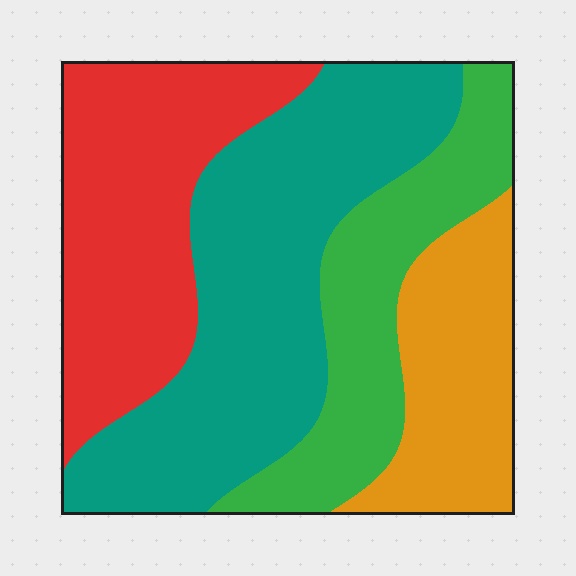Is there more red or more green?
Red.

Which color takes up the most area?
Teal, at roughly 35%.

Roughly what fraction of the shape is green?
Green covers roughly 20% of the shape.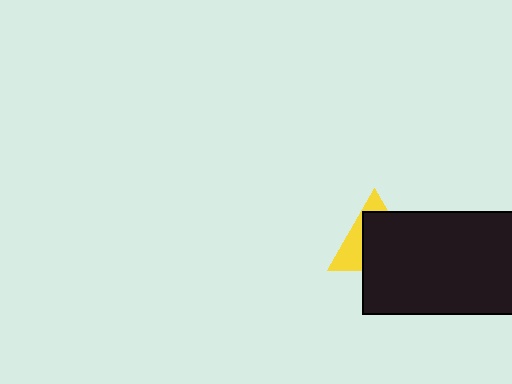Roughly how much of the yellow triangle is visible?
A small part of it is visible (roughly 34%).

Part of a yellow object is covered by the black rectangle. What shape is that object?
It is a triangle.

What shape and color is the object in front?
The object in front is a black rectangle.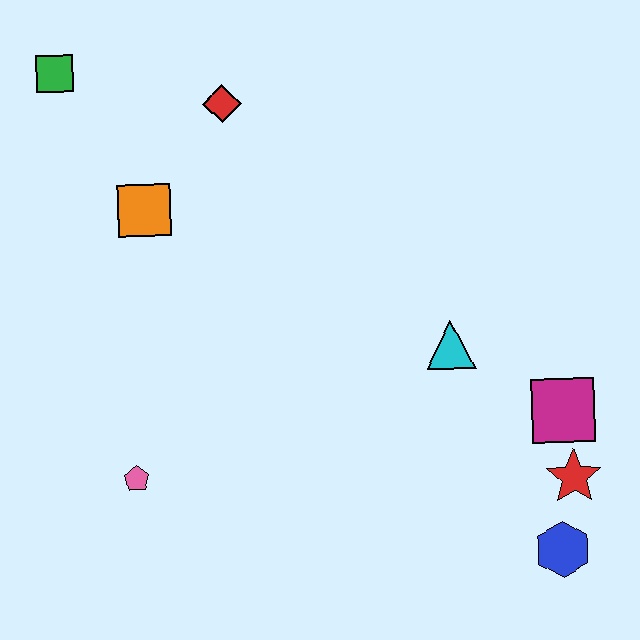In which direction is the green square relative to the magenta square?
The green square is to the left of the magenta square.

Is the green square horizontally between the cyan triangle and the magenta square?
No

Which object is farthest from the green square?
The blue hexagon is farthest from the green square.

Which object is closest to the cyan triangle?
The magenta square is closest to the cyan triangle.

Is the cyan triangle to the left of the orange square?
No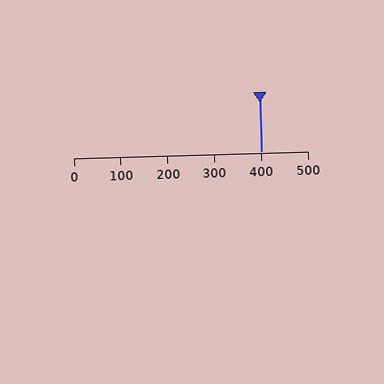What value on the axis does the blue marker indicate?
The marker indicates approximately 400.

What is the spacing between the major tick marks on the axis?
The major ticks are spaced 100 apart.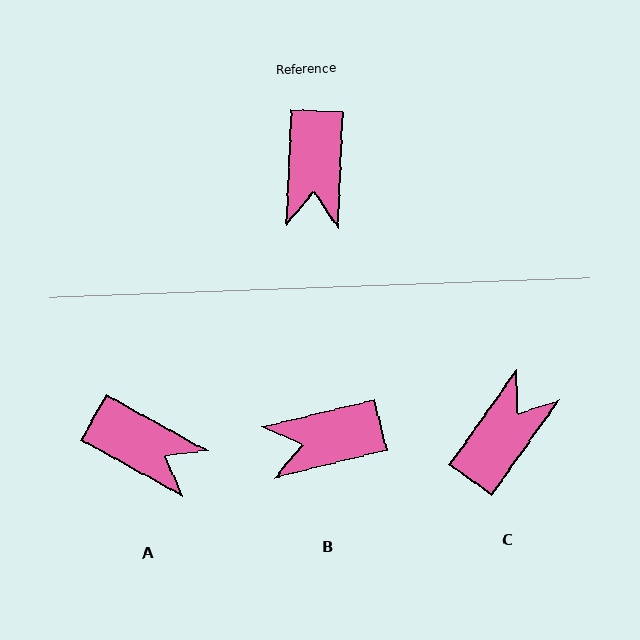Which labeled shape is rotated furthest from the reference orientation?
C, about 148 degrees away.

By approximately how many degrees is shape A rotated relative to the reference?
Approximately 64 degrees counter-clockwise.